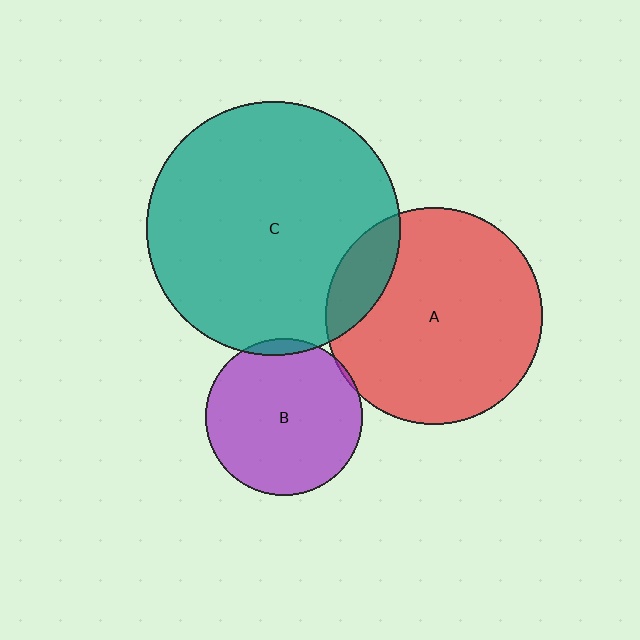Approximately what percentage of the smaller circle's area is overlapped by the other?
Approximately 15%.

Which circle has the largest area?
Circle C (teal).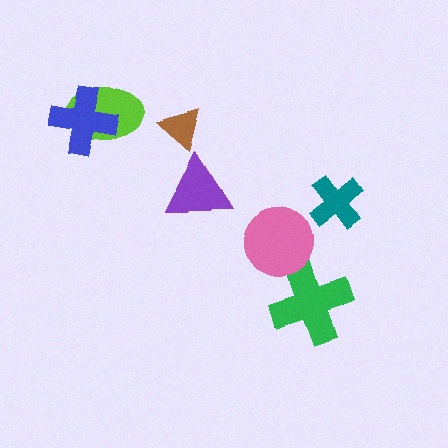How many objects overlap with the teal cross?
0 objects overlap with the teal cross.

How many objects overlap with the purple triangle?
0 objects overlap with the purple triangle.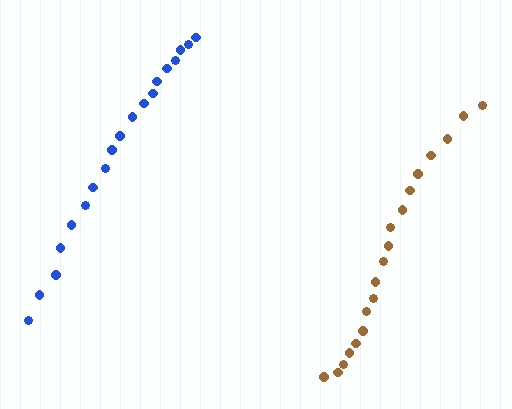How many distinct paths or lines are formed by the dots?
There are 2 distinct paths.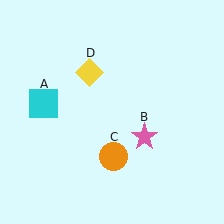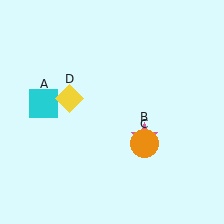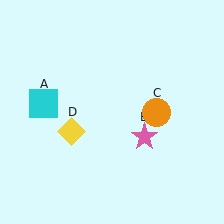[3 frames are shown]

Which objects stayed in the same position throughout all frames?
Cyan square (object A) and pink star (object B) remained stationary.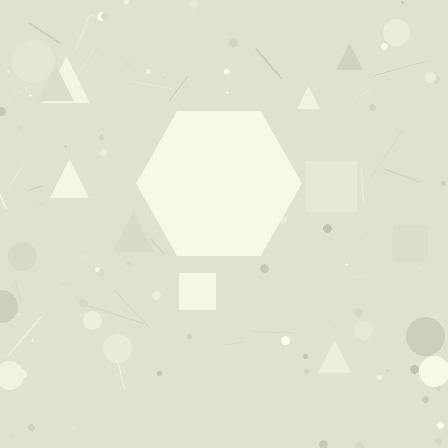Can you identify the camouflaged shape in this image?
The camouflaged shape is a hexagon.